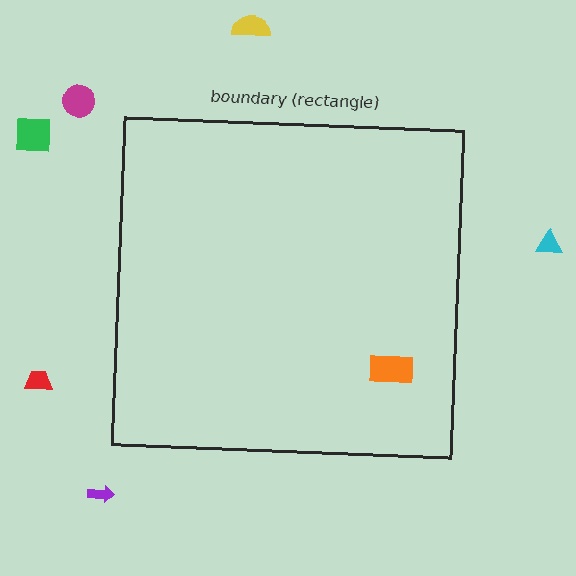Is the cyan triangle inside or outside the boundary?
Outside.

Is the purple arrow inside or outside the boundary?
Outside.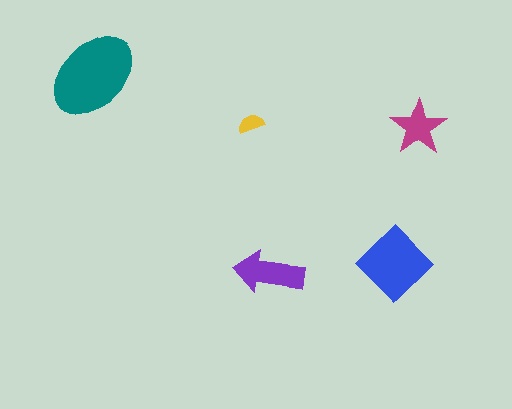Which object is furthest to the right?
The magenta star is rightmost.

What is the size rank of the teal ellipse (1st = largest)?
1st.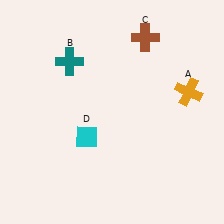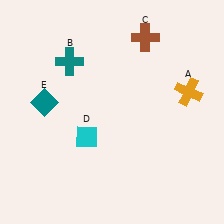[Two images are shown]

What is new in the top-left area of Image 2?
A teal diamond (E) was added in the top-left area of Image 2.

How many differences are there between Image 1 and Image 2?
There is 1 difference between the two images.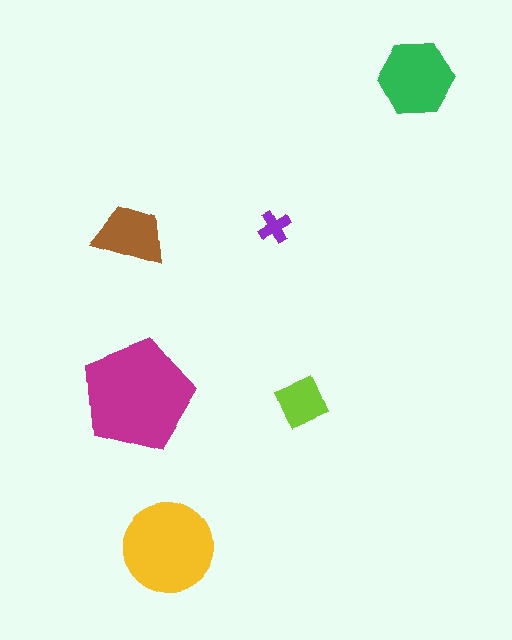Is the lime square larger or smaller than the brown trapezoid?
Smaller.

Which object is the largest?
The magenta pentagon.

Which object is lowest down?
The yellow circle is bottommost.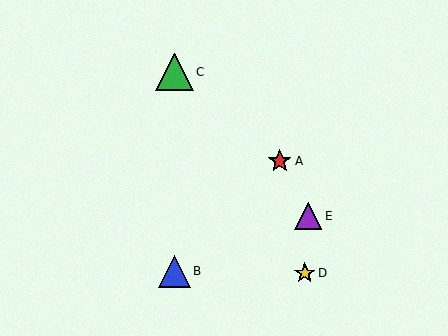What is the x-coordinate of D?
Object D is at x≈305.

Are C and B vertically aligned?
Yes, both are at x≈174.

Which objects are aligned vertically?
Objects B, C are aligned vertically.